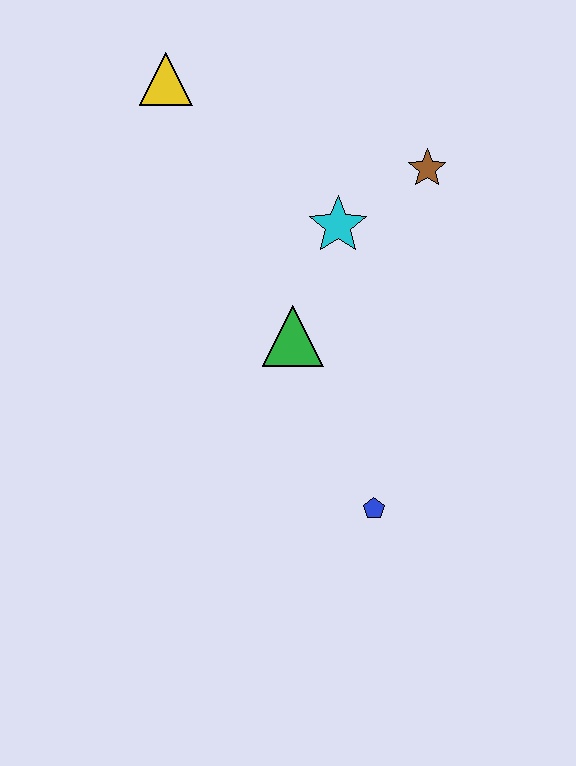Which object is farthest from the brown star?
The blue pentagon is farthest from the brown star.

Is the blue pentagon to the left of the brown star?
Yes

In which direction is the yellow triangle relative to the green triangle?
The yellow triangle is above the green triangle.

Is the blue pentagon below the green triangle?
Yes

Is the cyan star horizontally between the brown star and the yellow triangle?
Yes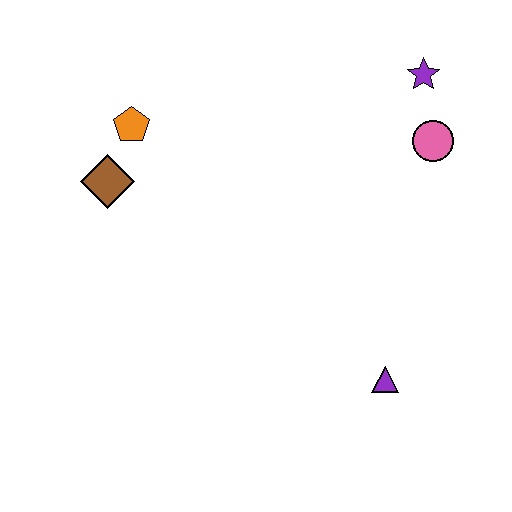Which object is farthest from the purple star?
The brown diamond is farthest from the purple star.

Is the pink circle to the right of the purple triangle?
Yes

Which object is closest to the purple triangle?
The pink circle is closest to the purple triangle.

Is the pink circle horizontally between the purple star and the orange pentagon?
No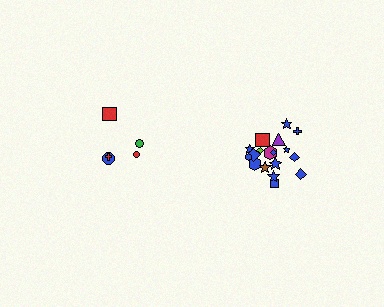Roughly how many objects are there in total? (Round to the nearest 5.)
Roughly 25 objects in total.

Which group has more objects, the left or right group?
The right group.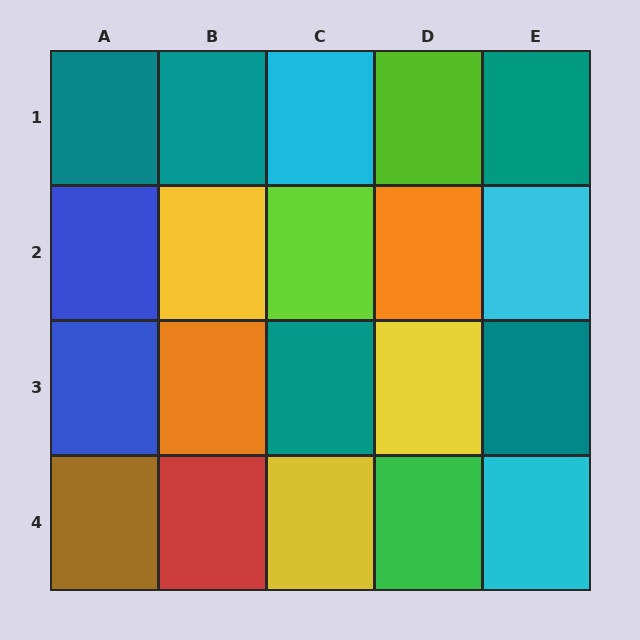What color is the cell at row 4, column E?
Cyan.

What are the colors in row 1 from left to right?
Teal, teal, cyan, lime, teal.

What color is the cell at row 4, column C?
Yellow.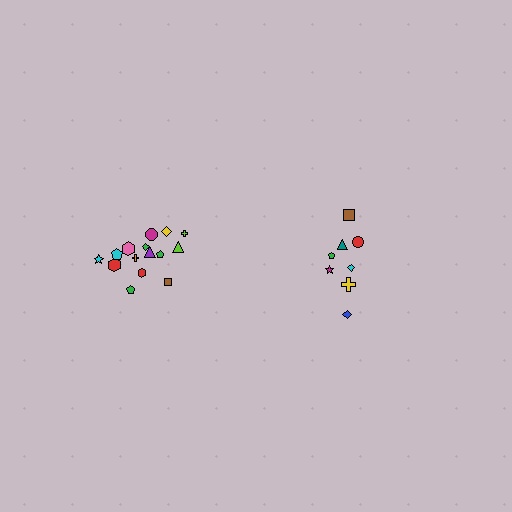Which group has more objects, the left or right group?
The left group.